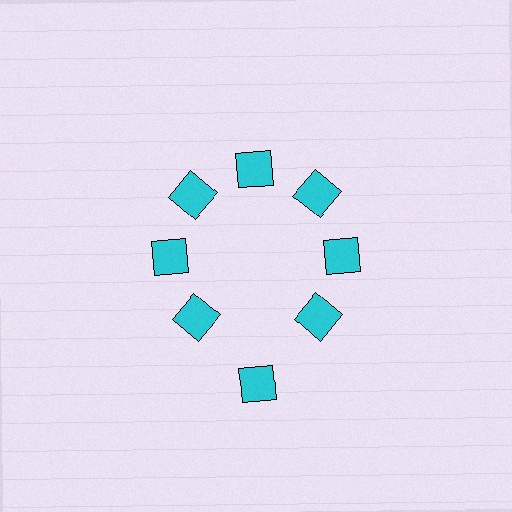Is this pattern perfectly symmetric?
No. The 8 cyan diamonds are arranged in a ring, but one element near the 6 o'clock position is pushed outward from the center, breaking the 8-fold rotational symmetry.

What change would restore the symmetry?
The symmetry would be restored by moving it inward, back onto the ring so that all 8 diamonds sit at equal angles and equal distance from the center.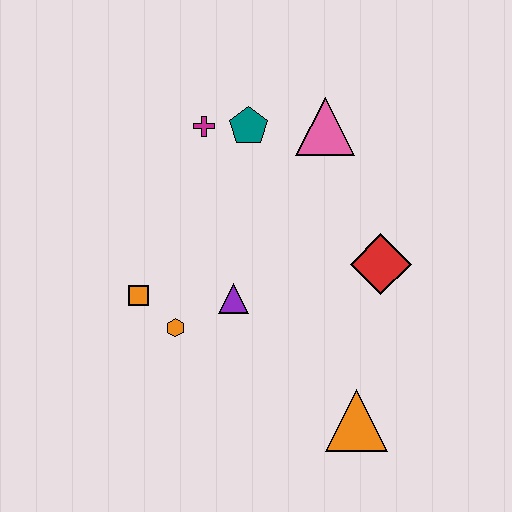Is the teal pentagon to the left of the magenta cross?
No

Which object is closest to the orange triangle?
The red diamond is closest to the orange triangle.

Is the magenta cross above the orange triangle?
Yes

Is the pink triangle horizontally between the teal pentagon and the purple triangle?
No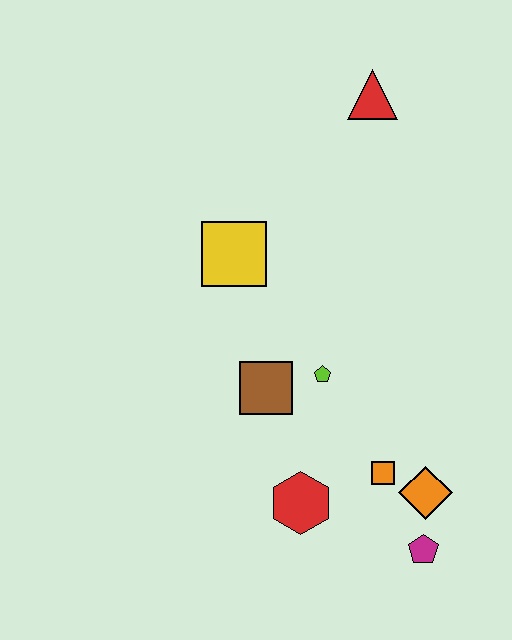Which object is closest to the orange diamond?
The orange square is closest to the orange diamond.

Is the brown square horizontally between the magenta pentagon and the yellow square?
Yes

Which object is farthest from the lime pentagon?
The red triangle is farthest from the lime pentagon.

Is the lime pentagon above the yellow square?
No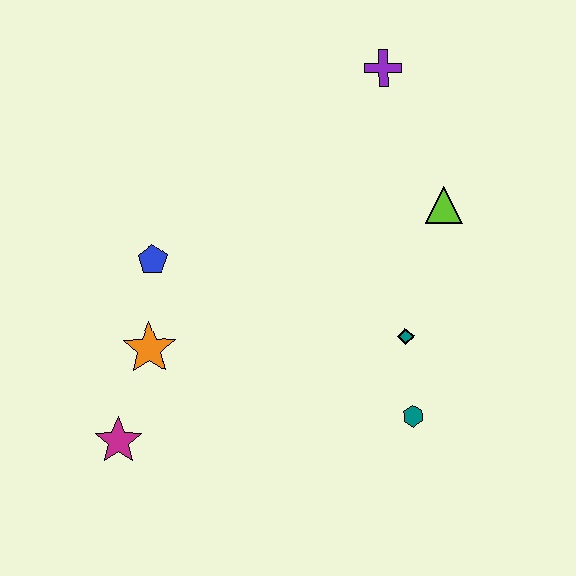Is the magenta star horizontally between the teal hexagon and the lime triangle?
No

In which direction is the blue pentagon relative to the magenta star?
The blue pentagon is above the magenta star.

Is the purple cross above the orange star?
Yes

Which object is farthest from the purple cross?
The magenta star is farthest from the purple cross.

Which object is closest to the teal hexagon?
The teal diamond is closest to the teal hexagon.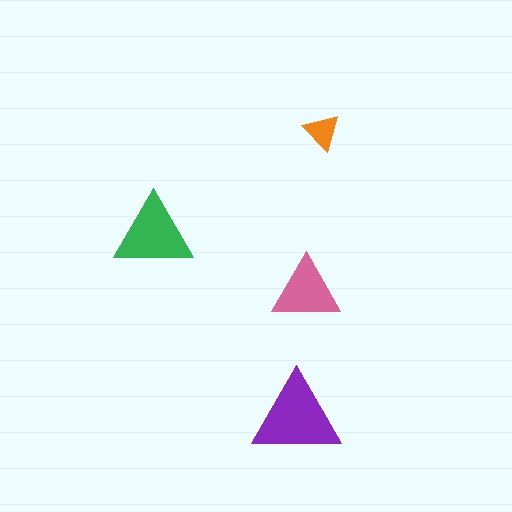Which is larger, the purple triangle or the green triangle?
The purple one.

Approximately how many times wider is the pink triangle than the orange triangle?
About 2 times wider.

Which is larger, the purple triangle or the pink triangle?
The purple one.